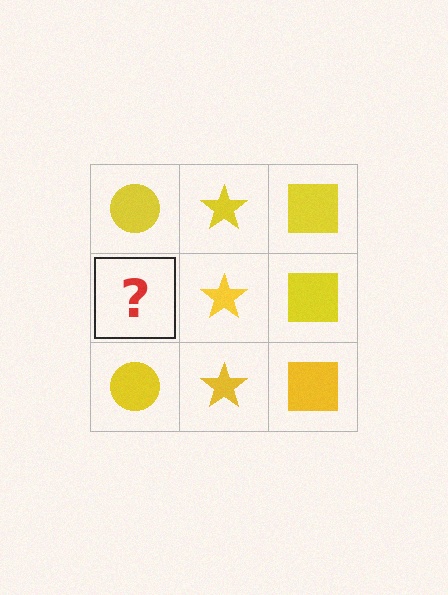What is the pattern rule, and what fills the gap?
The rule is that each column has a consistent shape. The gap should be filled with a yellow circle.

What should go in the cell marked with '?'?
The missing cell should contain a yellow circle.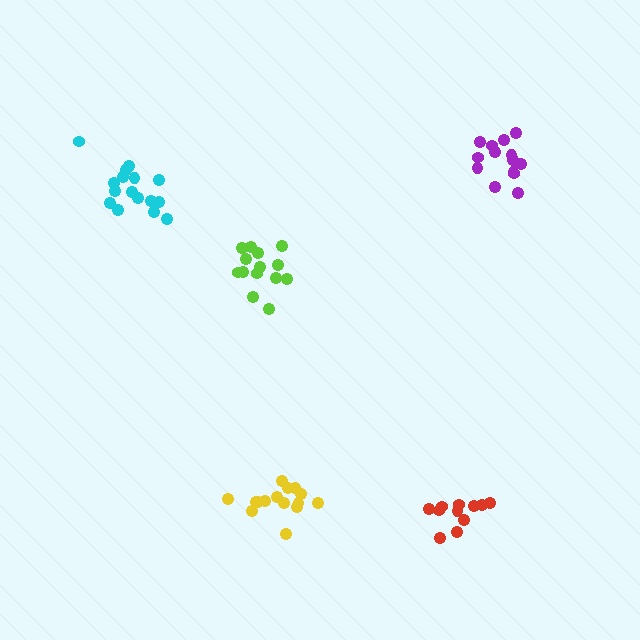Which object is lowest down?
The red cluster is bottommost.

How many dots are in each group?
Group 1: 11 dots, Group 2: 15 dots, Group 3: 14 dots, Group 4: 14 dots, Group 5: 16 dots (70 total).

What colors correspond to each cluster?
The clusters are colored: red, yellow, lime, purple, cyan.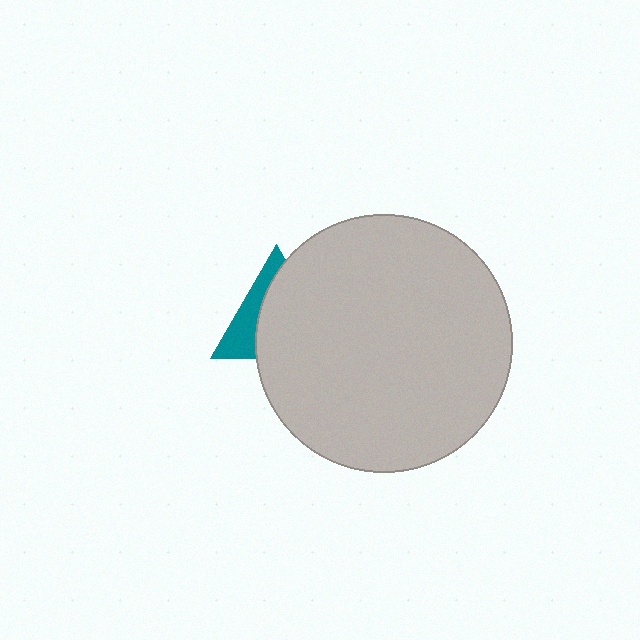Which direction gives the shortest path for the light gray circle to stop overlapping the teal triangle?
Moving right gives the shortest separation.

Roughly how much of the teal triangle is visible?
A small part of it is visible (roughly 34%).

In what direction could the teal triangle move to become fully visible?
The teal triangle could move left. That would shift it out from behind the light gray circle entirely.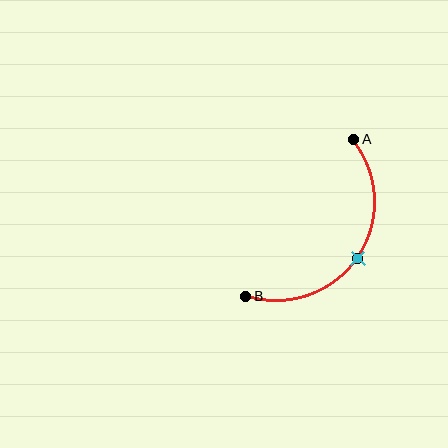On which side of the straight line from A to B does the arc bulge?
The arc bulges below and to the right of the straight line connecting A and B.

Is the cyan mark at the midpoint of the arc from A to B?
Yes. The cyan mark lies on the arc at equal arc-length from both A and B — it is the arc midpoint.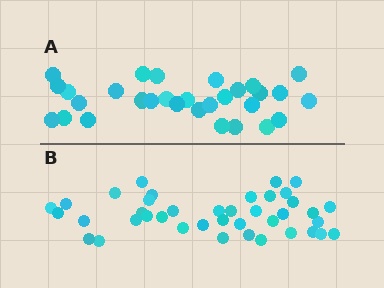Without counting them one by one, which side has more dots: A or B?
Region B (the bottom region) has more dots.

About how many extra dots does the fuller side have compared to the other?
Region B has roughly 10 or so more dots than region A.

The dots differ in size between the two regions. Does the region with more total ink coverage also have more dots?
No. Region A has more total ink coverage because its dots are larger, but region B actually contains more individual dots. Total area can be misleading — the number of items is what matters here.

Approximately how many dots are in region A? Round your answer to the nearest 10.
About 30 dots.